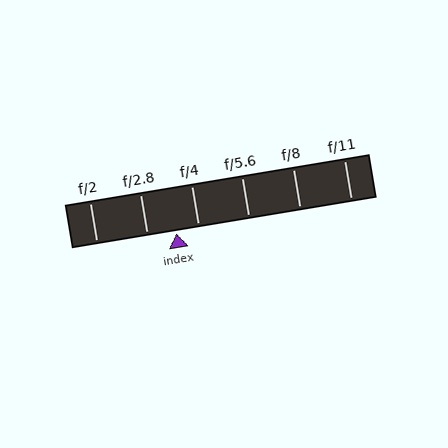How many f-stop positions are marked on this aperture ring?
There are 6 f-stop positions marked.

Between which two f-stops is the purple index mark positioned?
The index mark is between f/2.8 and f/4.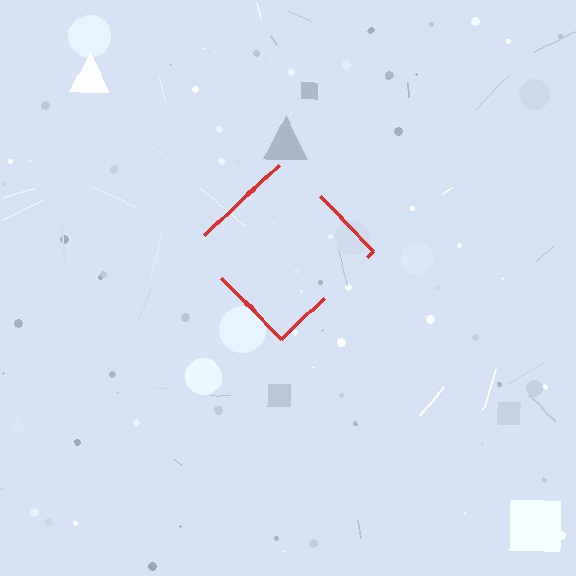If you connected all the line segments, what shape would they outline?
They would outline a diamond.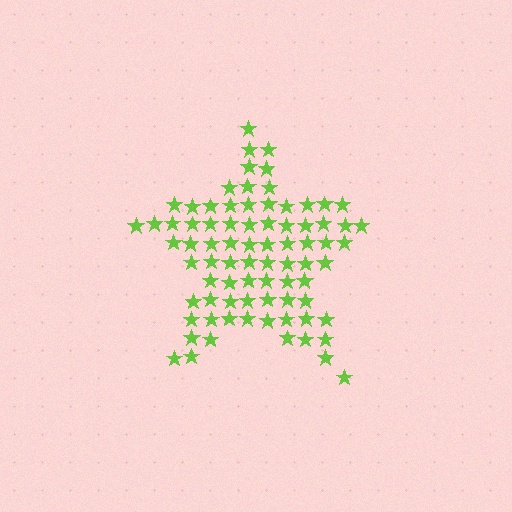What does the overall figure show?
The overall figure shows a star.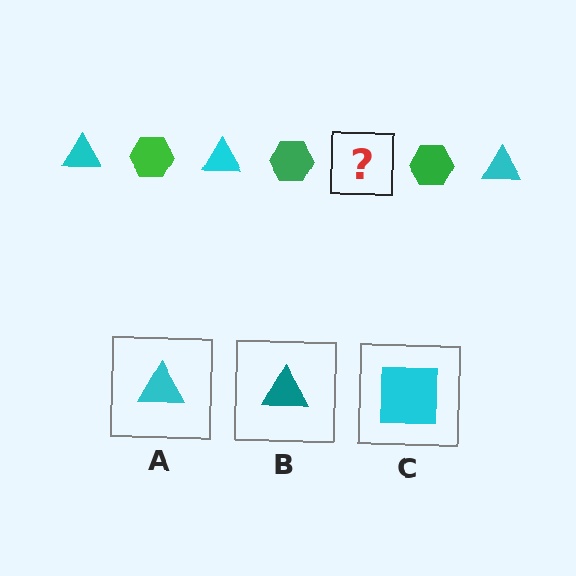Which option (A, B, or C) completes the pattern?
A.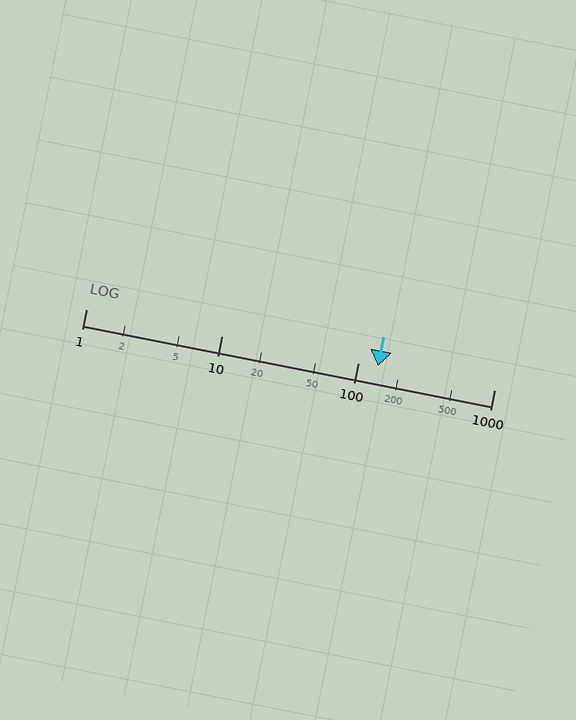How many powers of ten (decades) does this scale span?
The scale spans 3 decades, from 1 to 1000.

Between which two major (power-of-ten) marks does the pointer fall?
The pointer is between 100 and 1000.